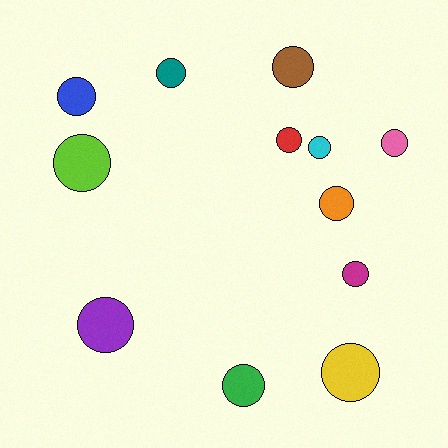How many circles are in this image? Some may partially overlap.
There are 12 circles.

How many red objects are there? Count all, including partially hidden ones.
There is 1 red object.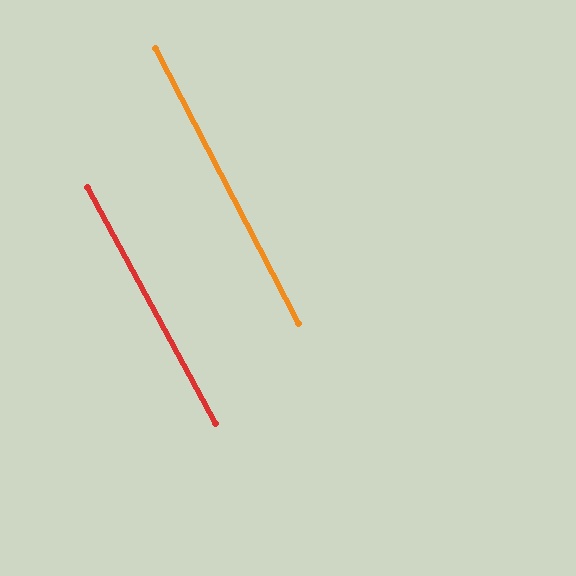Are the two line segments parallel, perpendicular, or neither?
Parallel — their directions differ by only 1.2°.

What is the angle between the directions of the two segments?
Approximately 1 degree.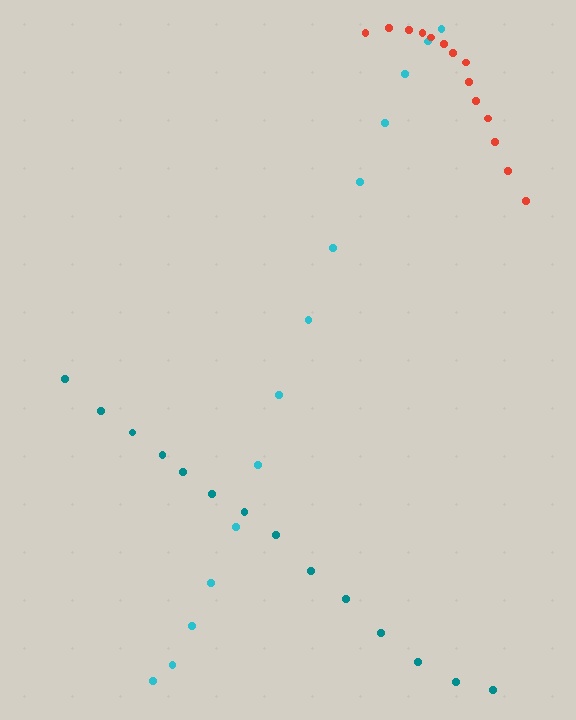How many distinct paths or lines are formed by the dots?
There are 3 distinct paths.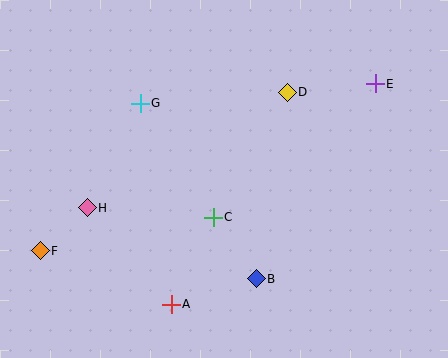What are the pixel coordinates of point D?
Point D is at (287, 92).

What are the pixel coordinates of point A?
Point A is at (171, 304).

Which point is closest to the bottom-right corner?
Point B is closest to the bottom-right corner.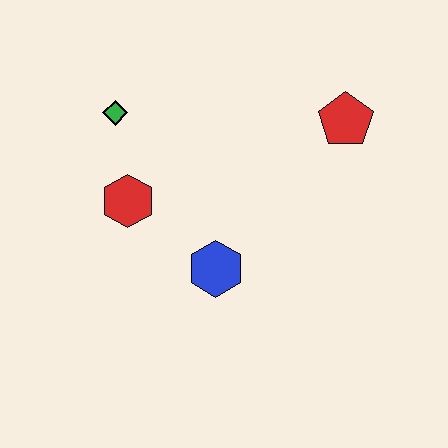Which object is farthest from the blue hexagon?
The red pentagon is farthest from the blue hexagon.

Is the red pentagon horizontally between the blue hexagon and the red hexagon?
No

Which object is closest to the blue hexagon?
The red hexagon is closest to the blue hexagon.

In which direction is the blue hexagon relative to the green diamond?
The blue hexagon is below the green diamond.